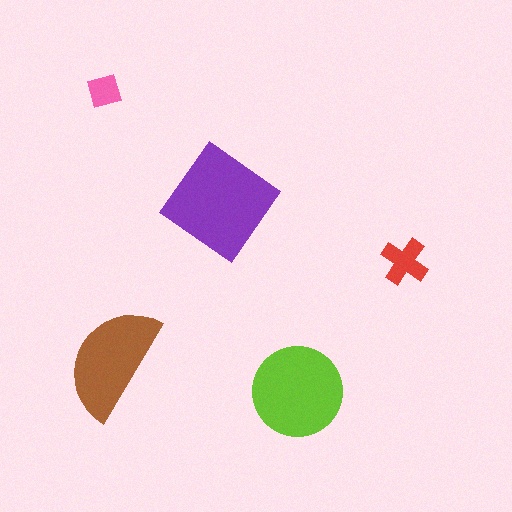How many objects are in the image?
There are 5 objects in the image.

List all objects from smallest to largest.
The pink square, the red cross, the brown semicircle, the lime circle, the purple diamond.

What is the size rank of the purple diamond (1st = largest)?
1st.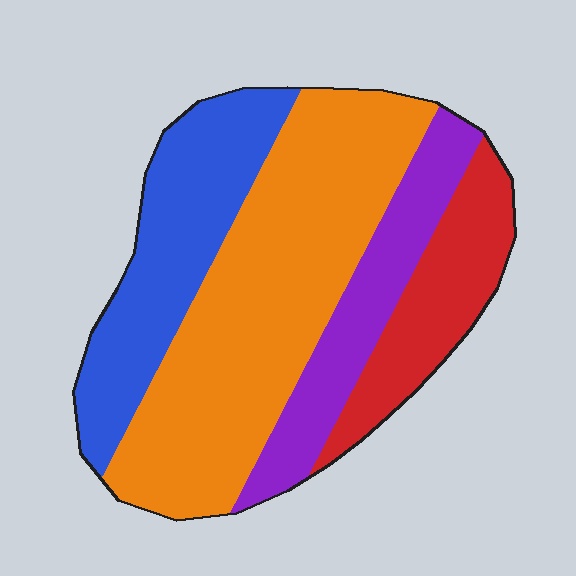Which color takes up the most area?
Orange, at roughly 45%.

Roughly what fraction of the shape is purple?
Purple takes up about one sixth (1/6) of the shape.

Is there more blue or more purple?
Blue.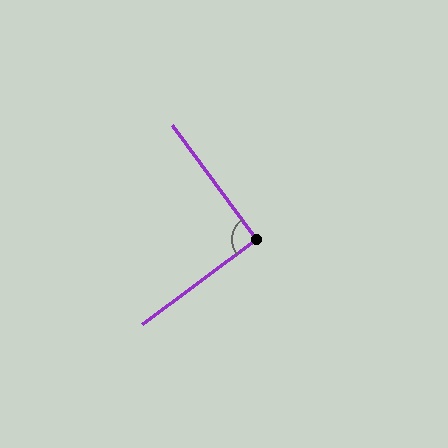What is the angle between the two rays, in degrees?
Approximately 91 degrees.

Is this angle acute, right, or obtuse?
It is approximately a right angle.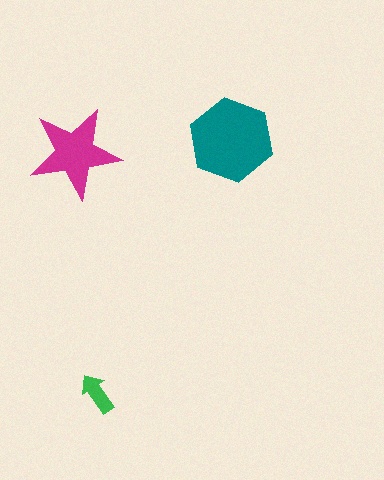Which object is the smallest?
The green arrow.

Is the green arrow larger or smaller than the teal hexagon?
Smaller.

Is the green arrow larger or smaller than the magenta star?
Smaller.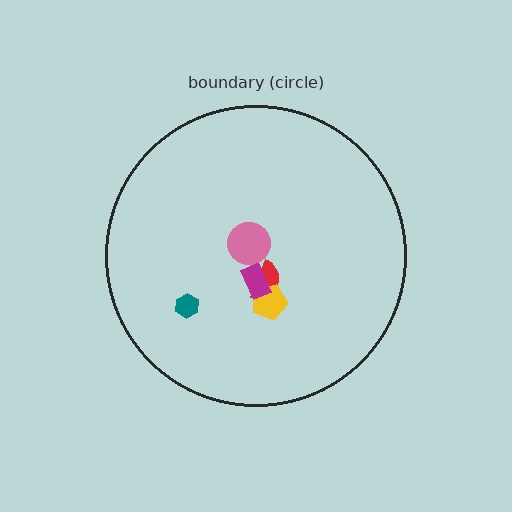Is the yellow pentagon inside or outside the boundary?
Inside.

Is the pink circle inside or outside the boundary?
Inside.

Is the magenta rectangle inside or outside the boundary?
Inside.